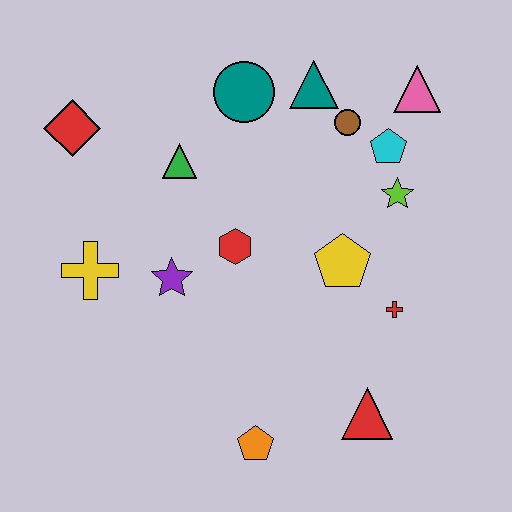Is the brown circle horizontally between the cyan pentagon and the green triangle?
Yes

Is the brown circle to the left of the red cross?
Yes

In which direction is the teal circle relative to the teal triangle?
The teal circle is to the left of the teal triangle.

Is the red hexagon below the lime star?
Yes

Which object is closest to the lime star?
The cyan pentagon is closest to the lime star.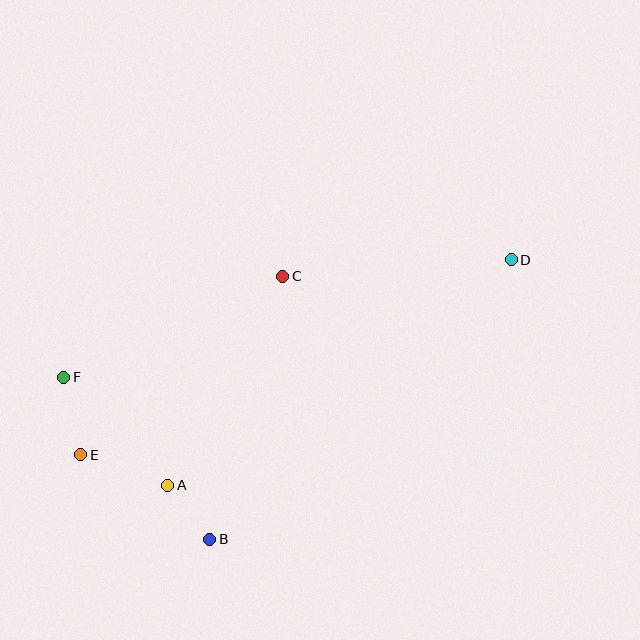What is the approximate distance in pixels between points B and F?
The distance between B and F is approximately 218 pixels.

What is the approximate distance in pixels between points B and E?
The distance between B and E is approximately 154 pixels.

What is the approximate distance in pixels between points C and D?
The distance between C and D is approximately 229 pixels.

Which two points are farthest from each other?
Points D and E are farthest from each other.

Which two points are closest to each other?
Points A and B are closest to each other.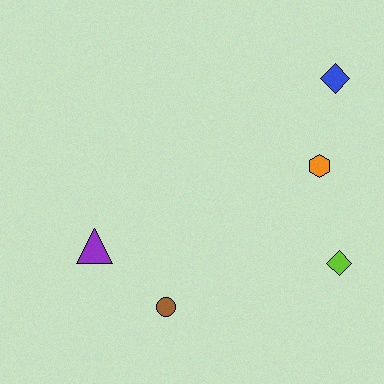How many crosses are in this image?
There are no crosses.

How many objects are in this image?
There are 5 objects.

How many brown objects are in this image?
There is 1 brown object.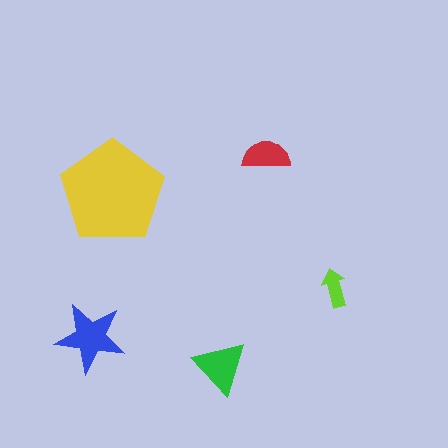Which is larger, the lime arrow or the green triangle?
The green triangle.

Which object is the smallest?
The lime arrow.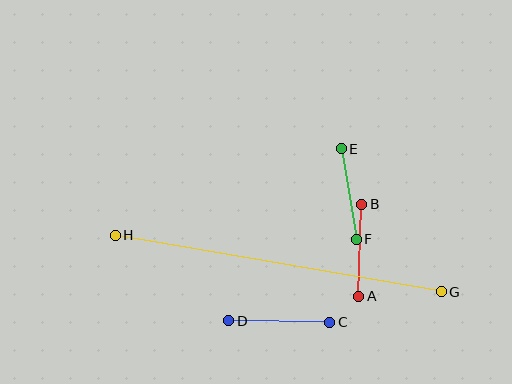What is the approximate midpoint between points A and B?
The midpoint is at approximately (360, 250) pixels.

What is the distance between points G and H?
The distance is approximately 331 pixels.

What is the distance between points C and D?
The distance is approximately 101 pixels.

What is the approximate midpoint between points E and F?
The midpoint is at approximately (349, 194) pixels.